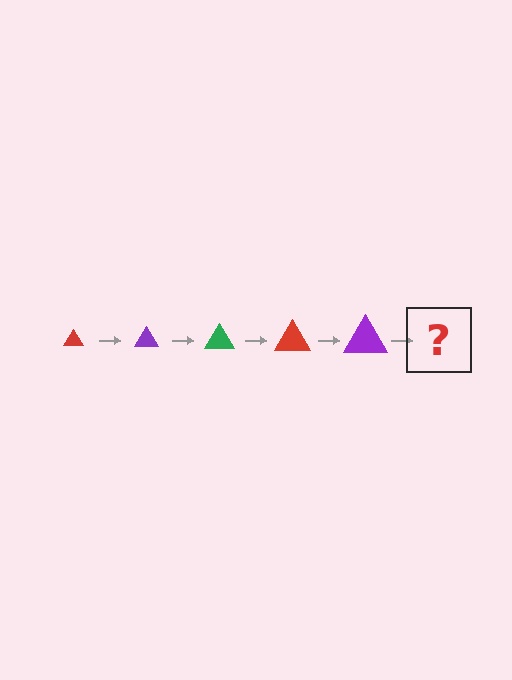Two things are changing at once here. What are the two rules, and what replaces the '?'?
The two rules are that the triangle grows larger each step and the color cycles through red, purple, and green. The '?' should be a green triangle, larger than the previous one.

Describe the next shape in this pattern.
It should be a green triangle, larger than the previous one.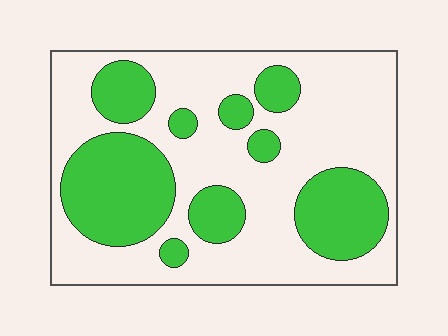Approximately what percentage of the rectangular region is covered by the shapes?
Approximately 35%.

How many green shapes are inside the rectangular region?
9.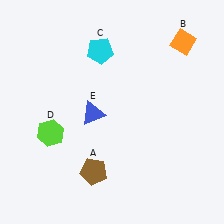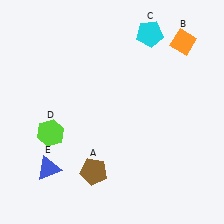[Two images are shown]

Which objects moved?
The objects that moved are: the cyan pentagon (C), the blue triangle (E).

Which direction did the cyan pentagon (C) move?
The cyan pentagon (C) moved right.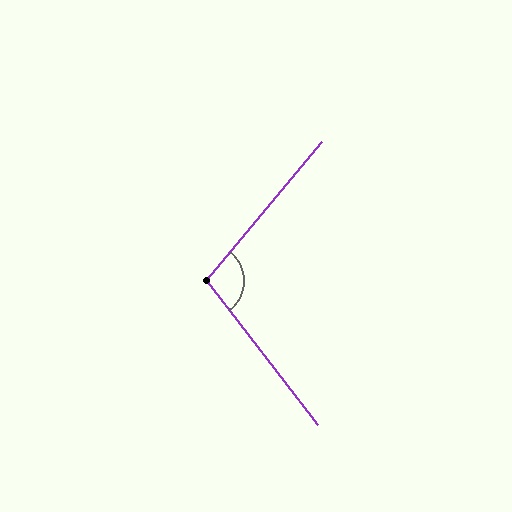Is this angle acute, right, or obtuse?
It is obtuse.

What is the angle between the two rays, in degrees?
Approximately 103 degrees.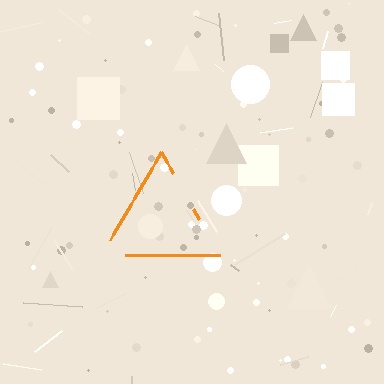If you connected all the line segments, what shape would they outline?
They would outline a triangle.